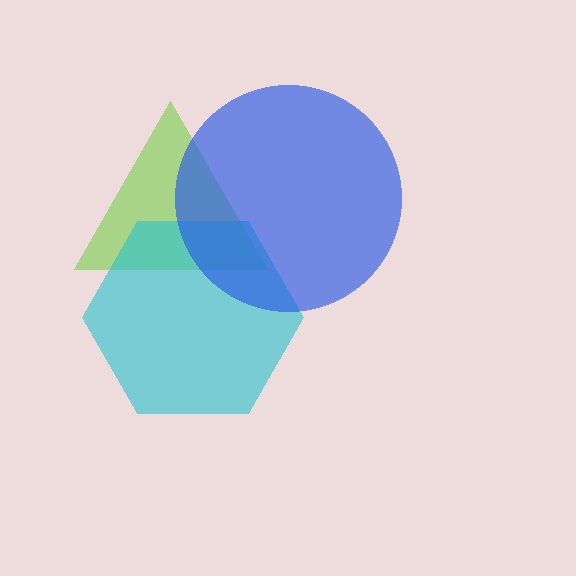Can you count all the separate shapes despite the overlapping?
Yes, there are 3 separate shapes.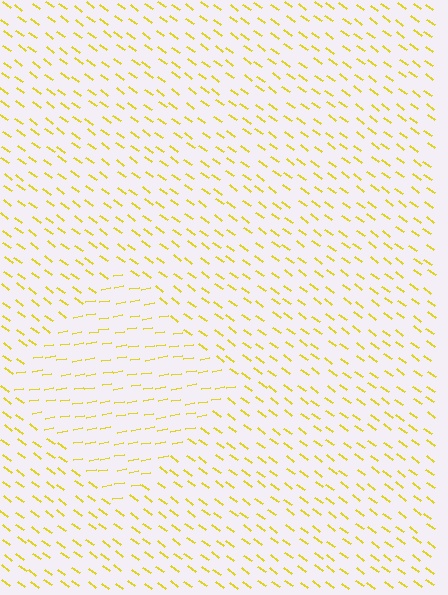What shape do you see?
I see a diamond.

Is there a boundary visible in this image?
Yes, there is a texture boundary formed by a change in line orientation.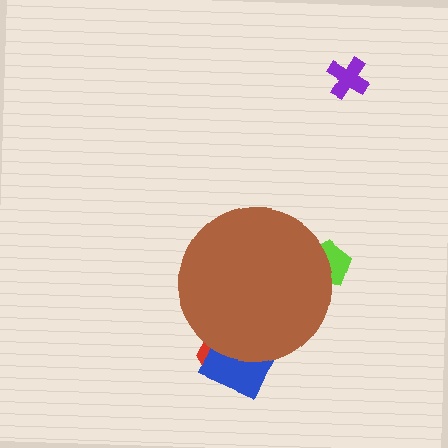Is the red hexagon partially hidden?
Yes, the red hexagon is partially hidden behind the brown circle.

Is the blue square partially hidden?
Yes, the blue square is partially hidden behind the brown circle.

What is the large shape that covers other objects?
A brown circle.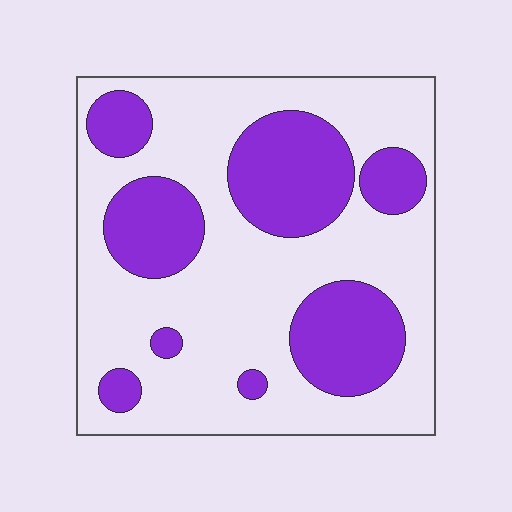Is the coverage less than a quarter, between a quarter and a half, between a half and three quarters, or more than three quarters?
Between a quarter and a half.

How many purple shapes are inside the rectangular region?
8.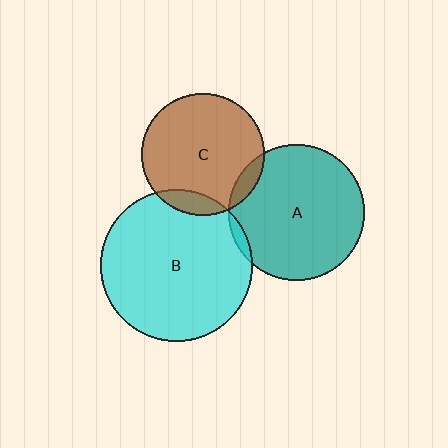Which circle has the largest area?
Circle B (cyan).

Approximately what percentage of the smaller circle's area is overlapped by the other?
Approximately 5%.